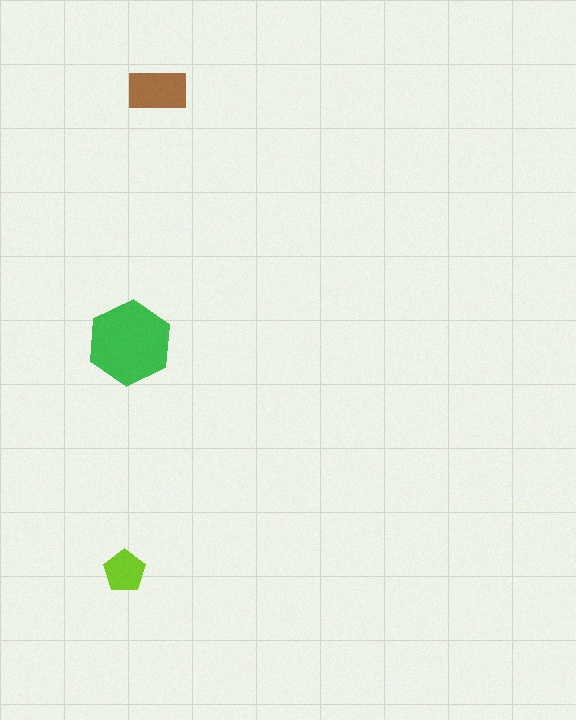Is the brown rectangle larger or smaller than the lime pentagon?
Larger.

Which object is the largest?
The green hexagon.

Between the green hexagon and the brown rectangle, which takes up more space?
The green hexagon.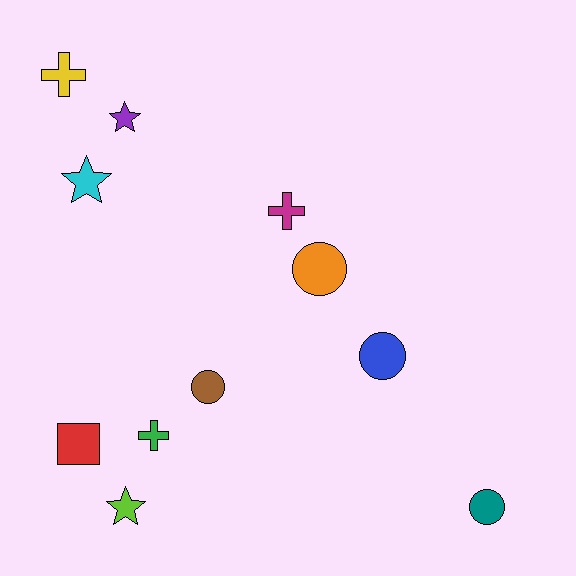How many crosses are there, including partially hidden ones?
There are 3 crosses.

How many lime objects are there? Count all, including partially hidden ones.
There is 1 lime object.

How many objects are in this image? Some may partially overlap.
There are 11 objects.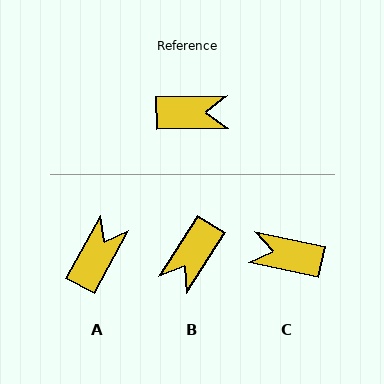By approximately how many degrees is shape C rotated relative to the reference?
Approximately 168 degrees counter-clockwise.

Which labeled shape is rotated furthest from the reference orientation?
C, about 168 degrees away.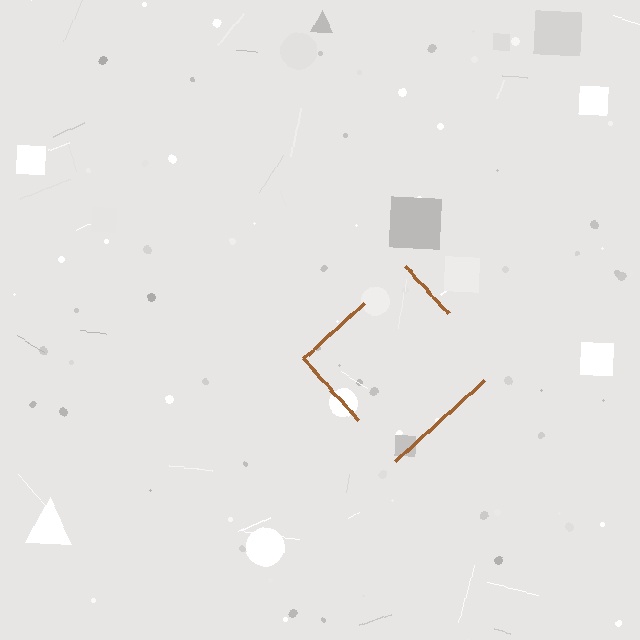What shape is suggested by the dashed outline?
The dashed outline suggests a diamond.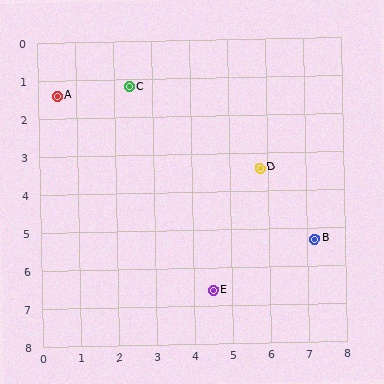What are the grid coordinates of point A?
Point A is at approximately (0.5, 1.4).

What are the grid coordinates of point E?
Point E is at approximately (4.5, 6.6).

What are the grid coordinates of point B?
Point B is at approximately (7.2, 5.3).